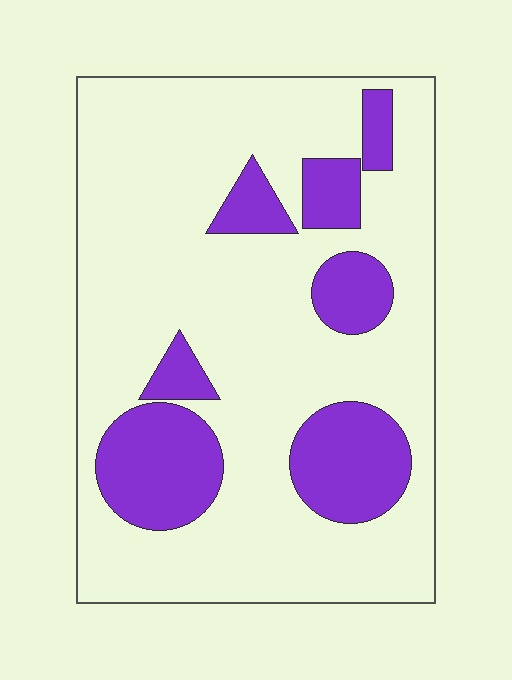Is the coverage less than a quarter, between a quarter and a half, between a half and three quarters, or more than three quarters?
Less than a quarter.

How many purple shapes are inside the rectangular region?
7.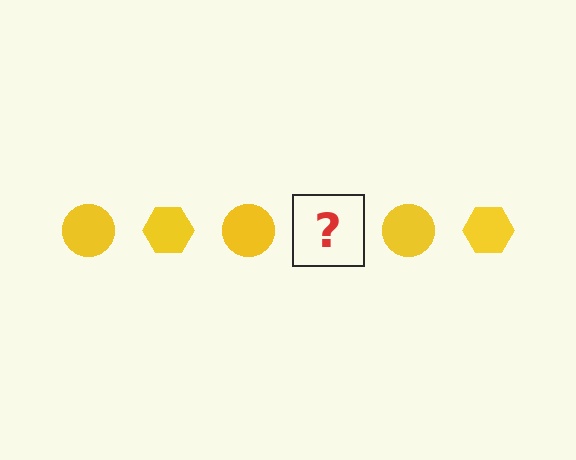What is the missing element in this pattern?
The missing element is a yellow hexagon.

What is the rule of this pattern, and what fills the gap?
The rule is that the pattern cycles through circle, hexagon shapes in yellow. The gap should be filled with a yellow hexagon.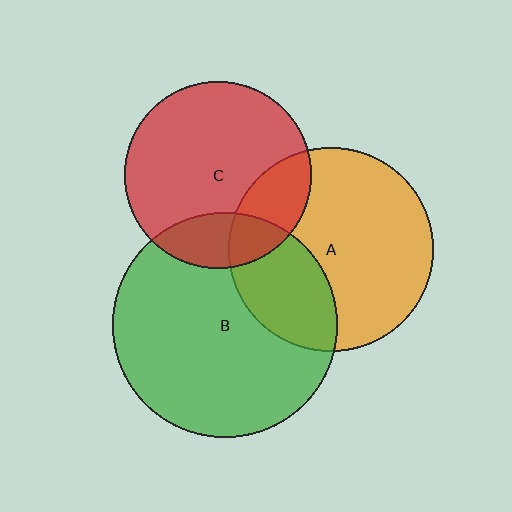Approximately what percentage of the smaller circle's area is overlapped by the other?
Approximately 20%.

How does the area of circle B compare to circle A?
Approximately 1.2 times.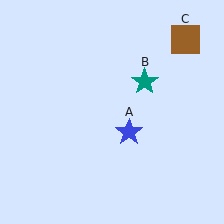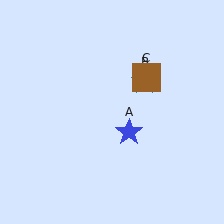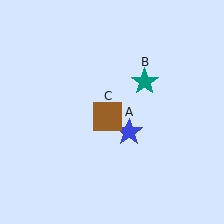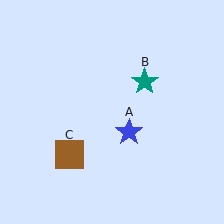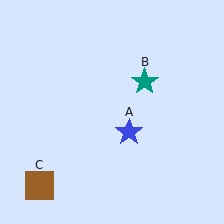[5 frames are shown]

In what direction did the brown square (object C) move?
The brown square (object C) moved down and to the left.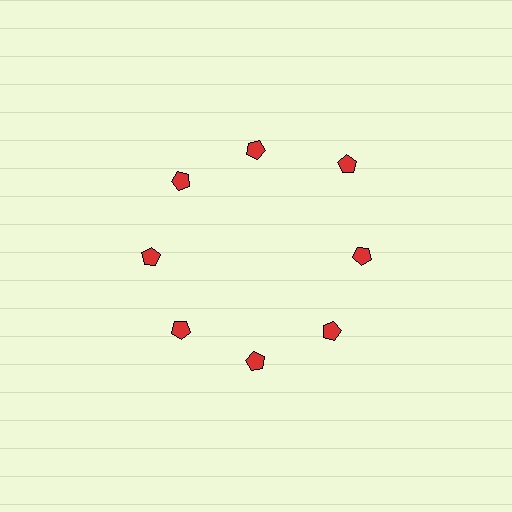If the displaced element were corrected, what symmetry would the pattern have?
It would have 8-fold rotational symmetry — the pattern would map onto itself every 45 degrees.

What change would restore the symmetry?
The symmetry would be restored by moving it inward, back onto the ring so that all 8 pentagons sit at equal angles and equal distance from the center.